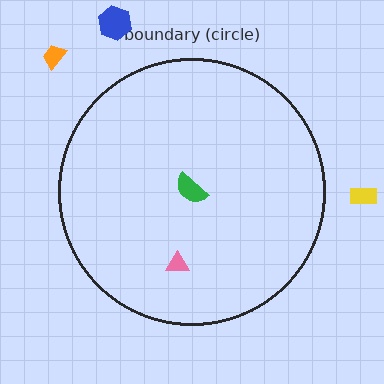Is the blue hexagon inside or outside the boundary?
Outside.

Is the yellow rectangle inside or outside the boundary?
Outside.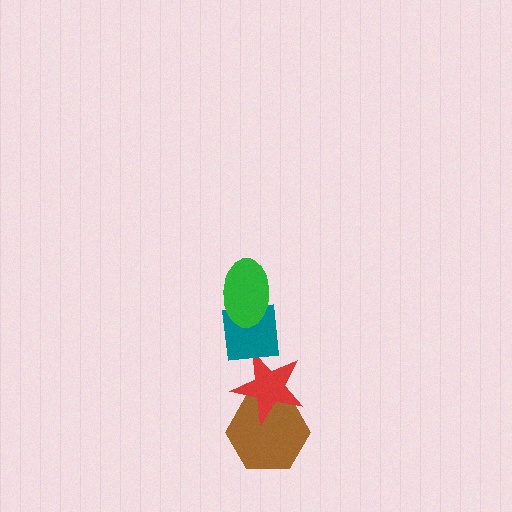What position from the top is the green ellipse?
The green ellipse is 1st from the top.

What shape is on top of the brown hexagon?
The red star is on top of the brown hexagon.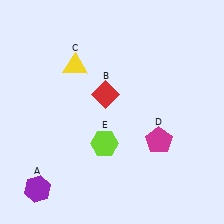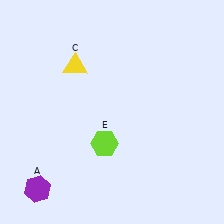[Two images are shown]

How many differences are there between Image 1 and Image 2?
There are 2 differences between the two images.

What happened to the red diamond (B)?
The red diamond (B) was removed in Image 2. It was in the top-left area of Image 1.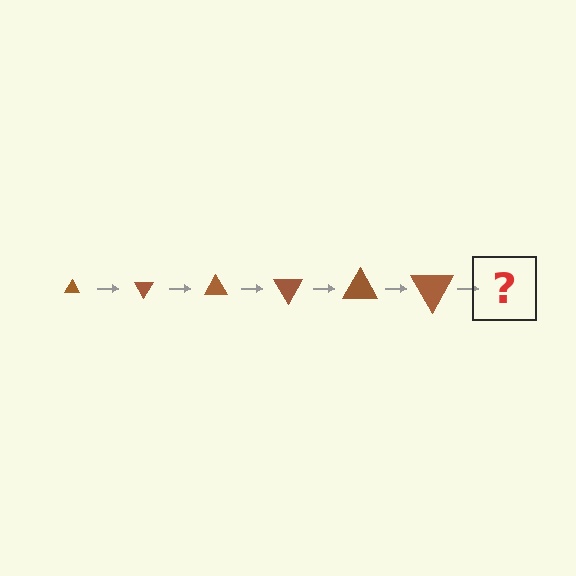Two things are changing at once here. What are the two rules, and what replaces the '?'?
The two rules are that the triangle grows larger each step and it rotates 60 degrees each step. The '?' should be a triangle, larger than the previous one and rotated 360 degrees from the start.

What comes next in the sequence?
The next element should be a triangle, larger than the previous one and rotated 360 degrees from the start.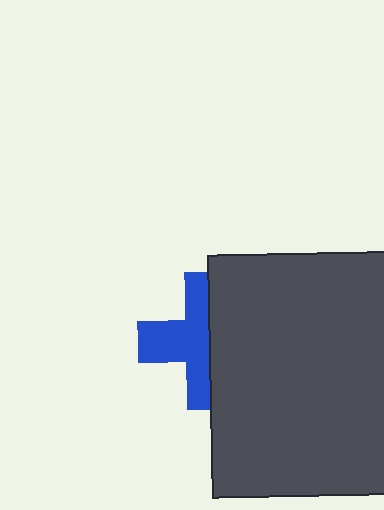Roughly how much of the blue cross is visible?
About half of it is visible (roughly 54%).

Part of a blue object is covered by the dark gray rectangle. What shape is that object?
It is a cross.